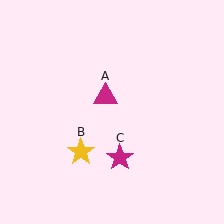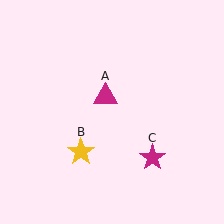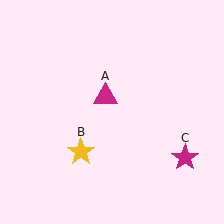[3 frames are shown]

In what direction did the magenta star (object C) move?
The magenta star (object C) moved right.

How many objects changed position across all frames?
1 object changed position: magenta star (object C).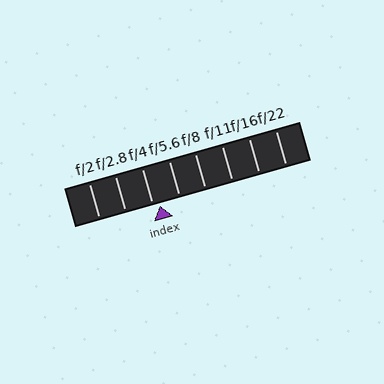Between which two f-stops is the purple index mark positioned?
The index mark is between f/4 and f/5.6.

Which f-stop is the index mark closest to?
The index mark is closest to f/4.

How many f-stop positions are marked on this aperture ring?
There are 8 f-stop positions marked.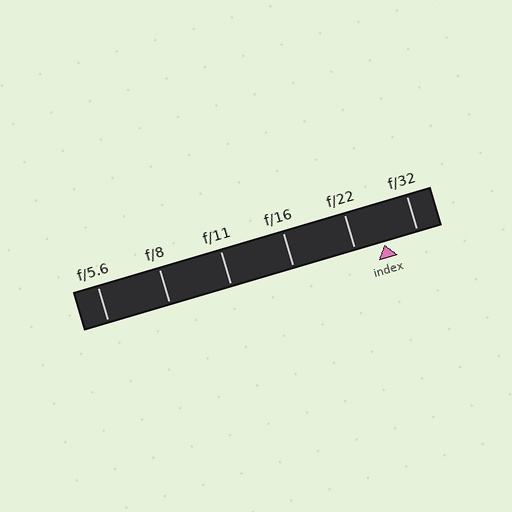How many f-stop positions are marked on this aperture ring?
There are 6 f-stop positions marked.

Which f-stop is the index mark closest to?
The index mark is closest to f/22.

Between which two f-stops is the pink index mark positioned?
The index mark is between f/22 and f/32.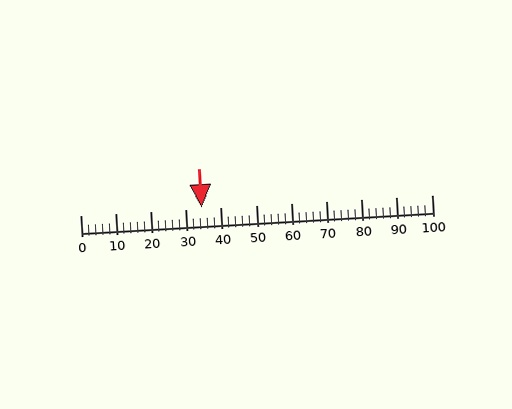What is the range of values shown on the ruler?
The ruler shows values from 0 to 100.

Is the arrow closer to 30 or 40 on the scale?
The arrow is closer to 30.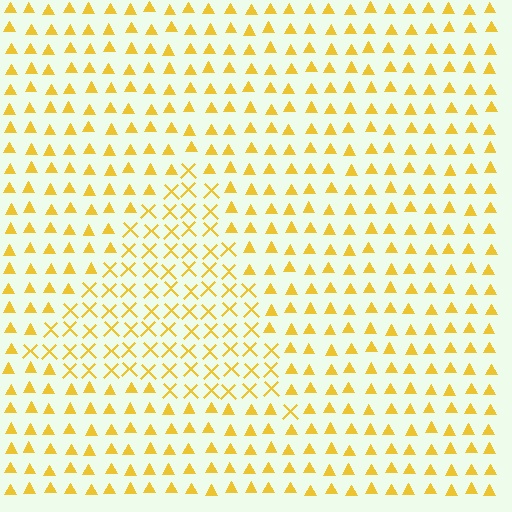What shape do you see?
I see a triangle.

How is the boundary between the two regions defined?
The boundary is defined by a change in element shape: X marks inside vs. triangles outside. All elements share the same color and spacing.